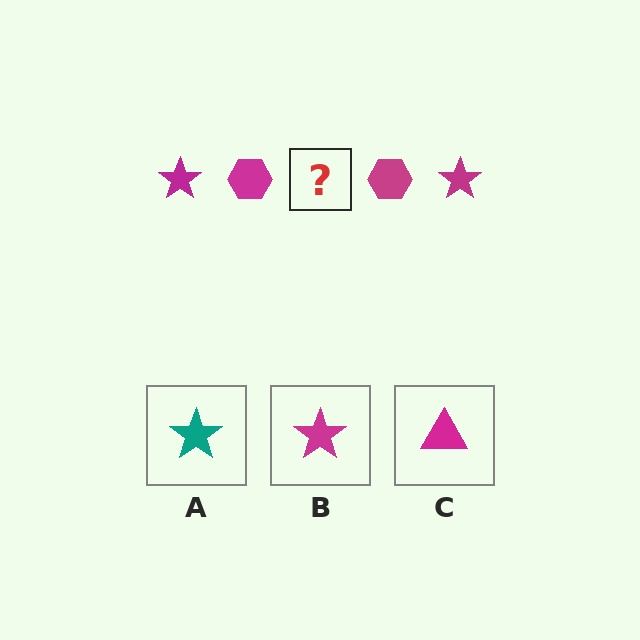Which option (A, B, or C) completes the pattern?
B.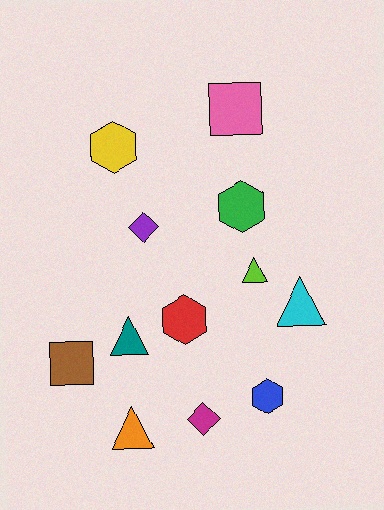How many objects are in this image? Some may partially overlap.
There are 12 objects.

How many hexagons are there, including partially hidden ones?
There are 4 hexagons.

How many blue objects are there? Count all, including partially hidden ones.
There is 1 blue object.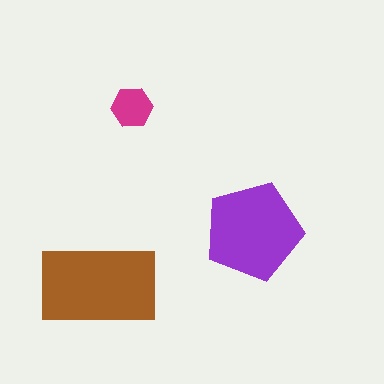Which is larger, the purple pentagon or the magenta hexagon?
The purple pentagon.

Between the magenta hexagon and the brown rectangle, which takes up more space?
The brown rectangle.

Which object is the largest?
The brown rectangle.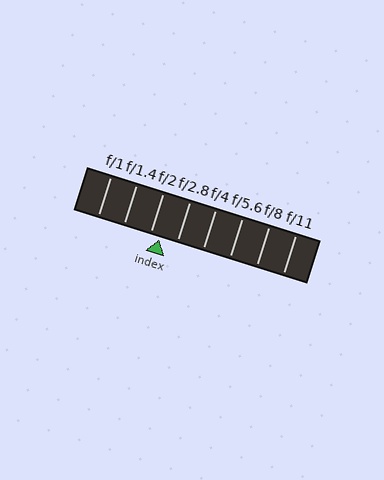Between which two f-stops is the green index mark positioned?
The index mark is between f/2 and f/2.8.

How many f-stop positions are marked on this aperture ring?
There are 8 f-stop positions marked.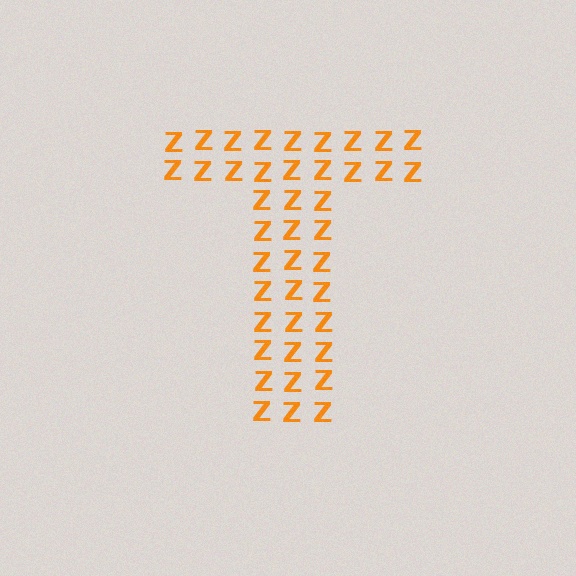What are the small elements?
The small elements are letter Z's.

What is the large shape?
The large shape is the letter T.